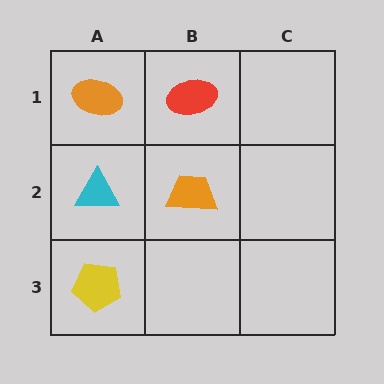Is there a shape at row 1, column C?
No, that cell is empty.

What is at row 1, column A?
An orange ellipse.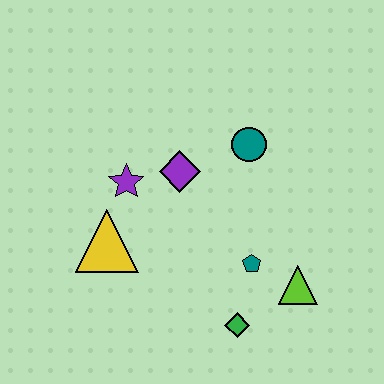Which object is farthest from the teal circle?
The green diamond is farthest from the teal circle.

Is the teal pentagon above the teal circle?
No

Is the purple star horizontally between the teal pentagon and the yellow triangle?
Yes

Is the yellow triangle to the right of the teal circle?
No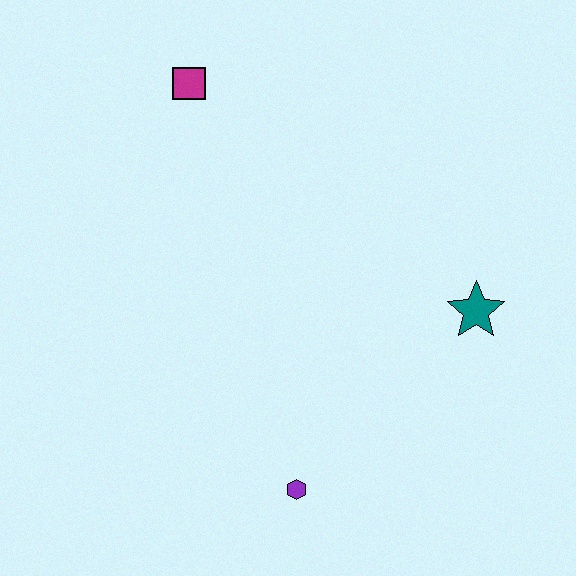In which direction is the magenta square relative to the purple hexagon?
The magenta square is above the purple hexagon.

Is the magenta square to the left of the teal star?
Yes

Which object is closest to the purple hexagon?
The teal star is closest to the purple hexagon.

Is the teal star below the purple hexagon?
No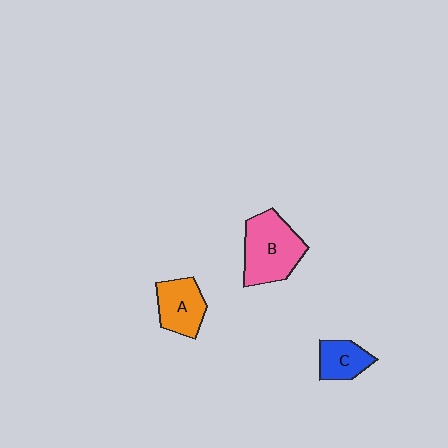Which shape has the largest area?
Shape B (pink).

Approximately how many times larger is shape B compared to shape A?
Approximately 1.5 times.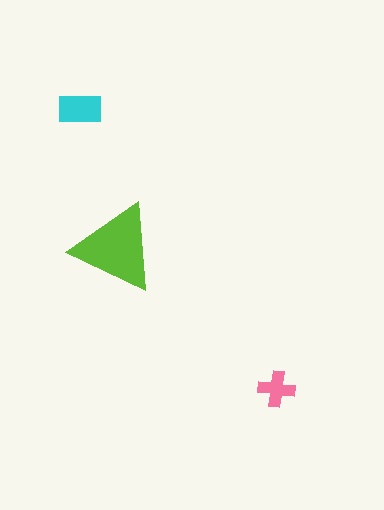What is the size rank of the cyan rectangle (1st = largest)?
2nd.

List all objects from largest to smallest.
The lime triangle, the cyan rectangle, the pink cross.